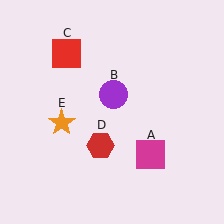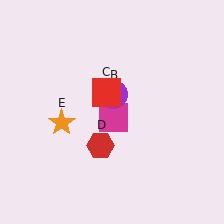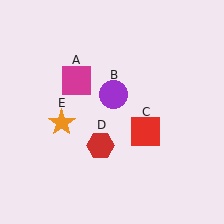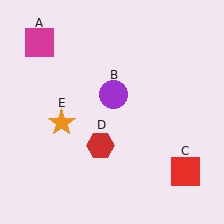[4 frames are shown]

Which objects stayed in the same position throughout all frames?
Purple circle (object B) and red hexagon (object D) and orange star (object E) remained stationary.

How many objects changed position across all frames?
2 objects changed position: magenta square (object A), red square (object C).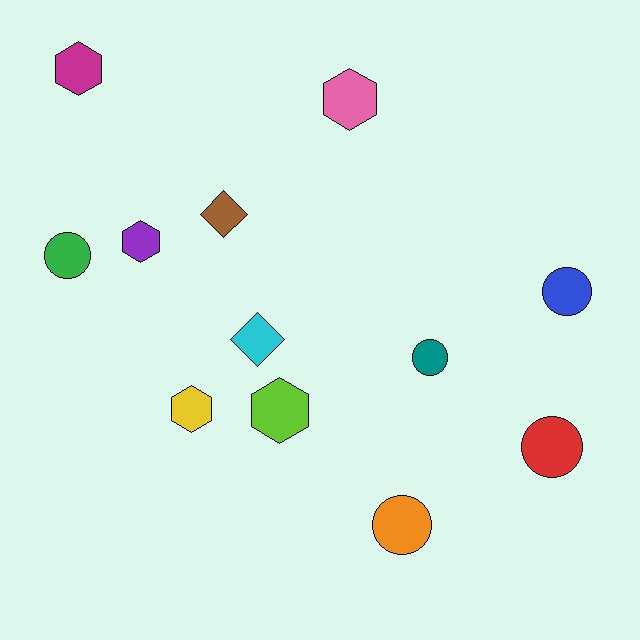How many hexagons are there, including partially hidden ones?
There are 5 hexagons.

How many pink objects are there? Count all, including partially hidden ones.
There is 1 pink object.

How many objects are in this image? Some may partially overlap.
There are 12 objects.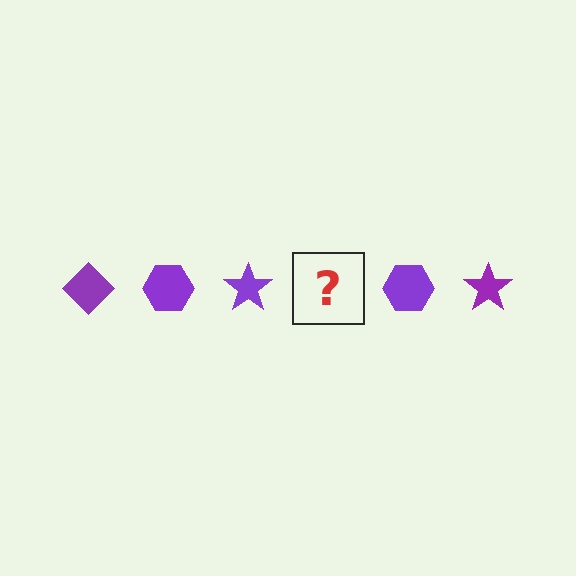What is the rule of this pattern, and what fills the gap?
The rule is that the pattern cycles through diamond, hexagon, star shapes in purple. The gap should be filled with a purple diamond.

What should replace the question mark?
The question mark should be replaced with a purple diamond.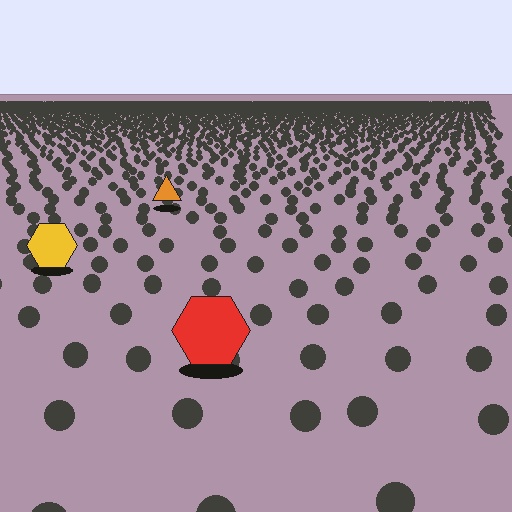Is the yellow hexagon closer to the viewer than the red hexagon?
No. The red hexagon is closer — you can tell from the texture gradient: the ground texture is coarser near it.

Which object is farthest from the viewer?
The orange triangle is farthest from the viewer. It appears smaller and the ground texture around it is denser.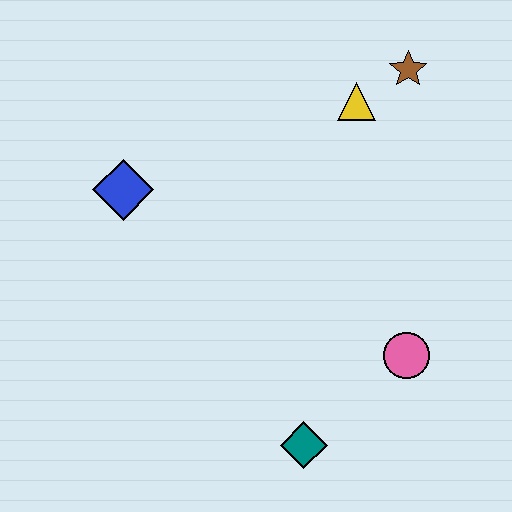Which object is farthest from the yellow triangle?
The teal diamond is farthest from the yellow triangle.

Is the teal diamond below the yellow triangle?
Yes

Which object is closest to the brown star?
The yellow triangle is closest to the brown star.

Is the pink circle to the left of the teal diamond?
No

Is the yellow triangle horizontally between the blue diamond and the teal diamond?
No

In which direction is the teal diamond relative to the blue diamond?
The teal diamond is below the blue diamond.